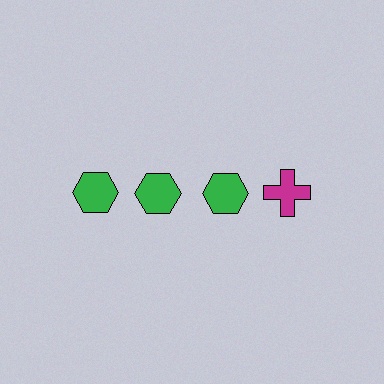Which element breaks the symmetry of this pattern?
The magenta cross in the top row, second from right column breaks the symmetry. All other shapes are green hexagons.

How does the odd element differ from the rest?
It differs in both color (magenta instead of green) and shape (cross instead of hexagon).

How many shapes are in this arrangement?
There are 4 shapes arranged in a grid pattern.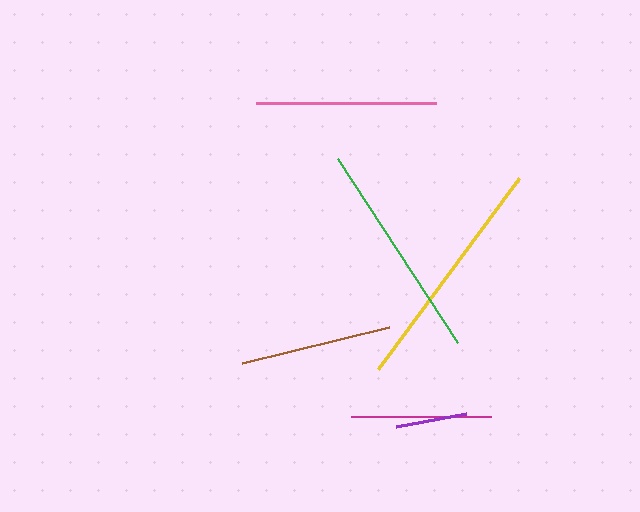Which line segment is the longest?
The yellow line is the longest at approximately 237 pixels.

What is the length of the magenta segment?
The magenta segment is approximately 141 pixels long.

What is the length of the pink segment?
The pink segment is approximately 180 pixels long.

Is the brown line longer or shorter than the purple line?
The brown line is longer than the purple line.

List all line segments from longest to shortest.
From longest to shortest: yellow, green, pink, brown, magenta, purple.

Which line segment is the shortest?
The purple line is the shortest at approximately 71 pixels.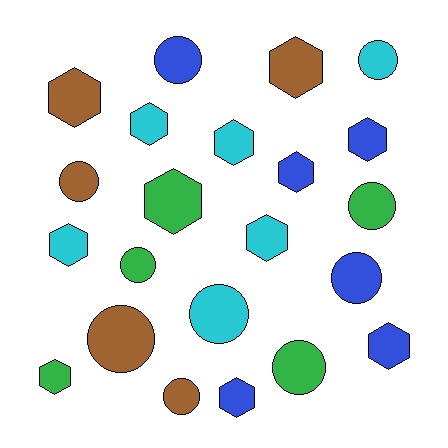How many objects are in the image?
There are 22 objects.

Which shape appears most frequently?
Hexagon, with 12 objects.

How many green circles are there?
There are 3 green circles.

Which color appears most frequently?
Blue, with 6 objects.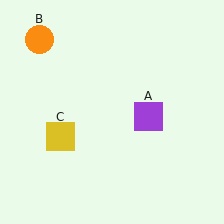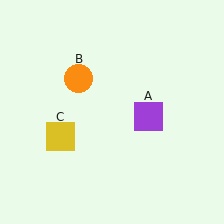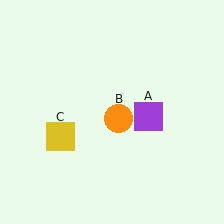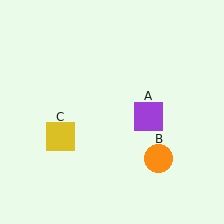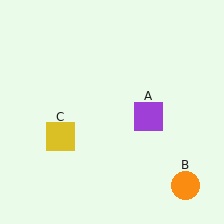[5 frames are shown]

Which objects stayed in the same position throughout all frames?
Purple square (object A) and yellow square (object C) remained stationary.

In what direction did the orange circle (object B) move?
The orange circle (object B) moved down and to the right.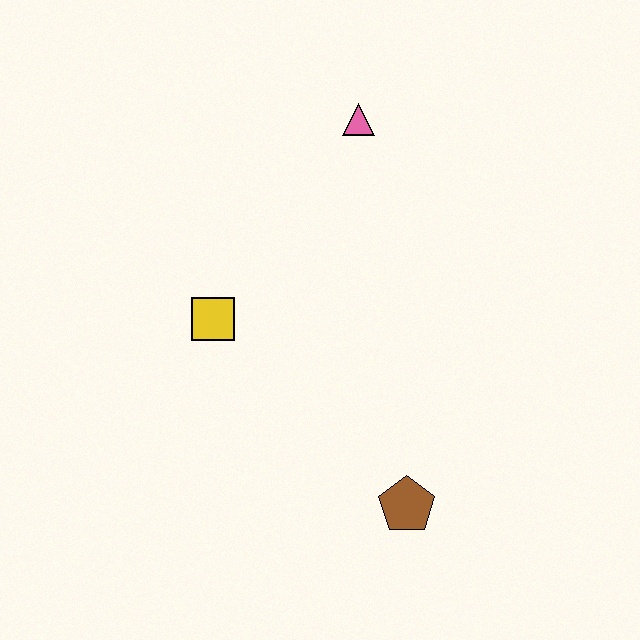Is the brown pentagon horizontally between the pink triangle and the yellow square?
No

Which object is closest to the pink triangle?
The yellow square is closest to the pink triangle.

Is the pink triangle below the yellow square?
No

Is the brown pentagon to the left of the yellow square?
No